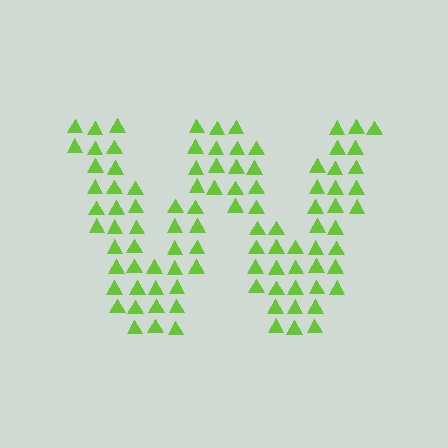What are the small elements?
The small elements are triangles.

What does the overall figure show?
The overall figure shows the letter W.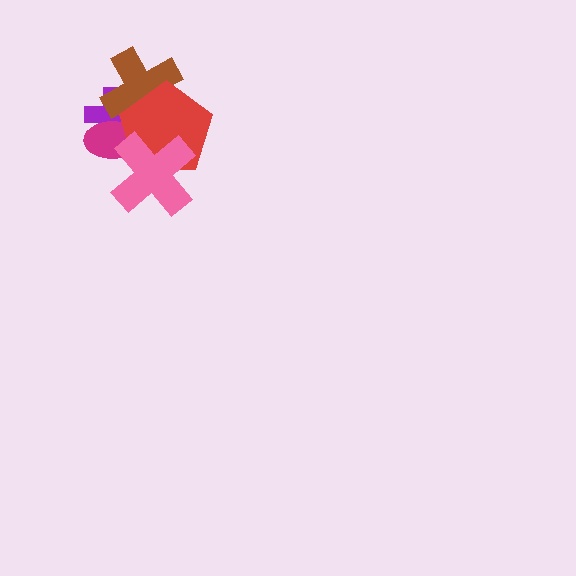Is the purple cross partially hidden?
Yes, it is partially covered by another shape.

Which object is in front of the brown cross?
The red pentagon is in front of the brown cross.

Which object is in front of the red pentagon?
The pink cross is in front of the red pentagon.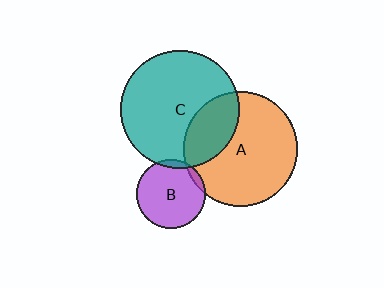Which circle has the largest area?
Circle C (teal).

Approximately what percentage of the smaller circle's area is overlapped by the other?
Approximately 5%.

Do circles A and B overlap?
Yes.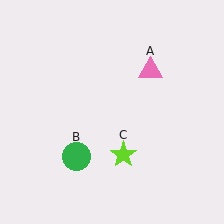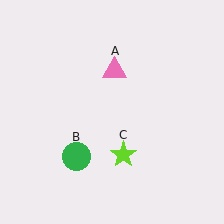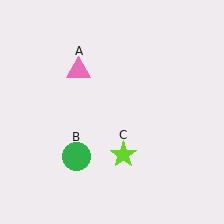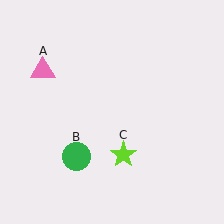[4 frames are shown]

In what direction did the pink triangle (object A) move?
The pink triangle (object A) moved left.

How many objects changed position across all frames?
1 object changed position: pink triangle (object A).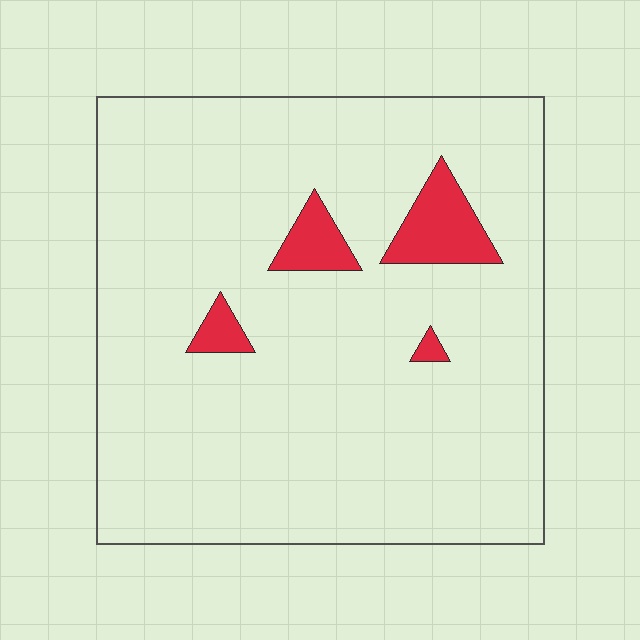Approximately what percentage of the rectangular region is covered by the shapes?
Approximately 5%.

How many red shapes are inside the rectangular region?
4.